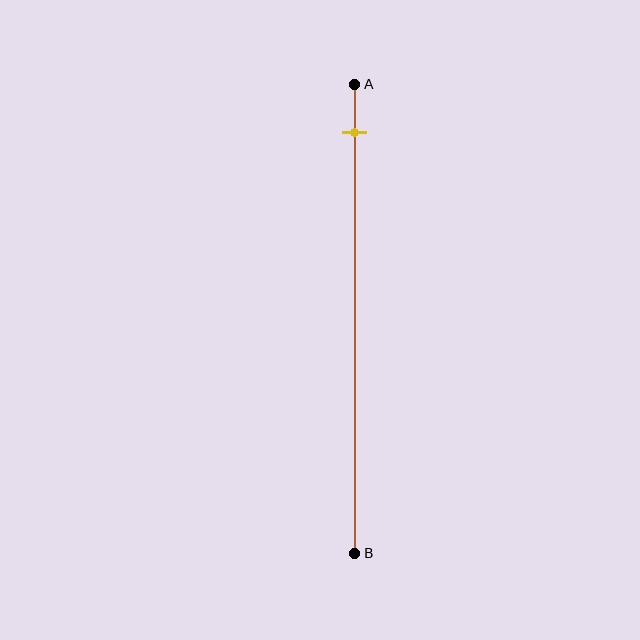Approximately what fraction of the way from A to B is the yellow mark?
The yellow mark is approximately 10% of the way from A to B.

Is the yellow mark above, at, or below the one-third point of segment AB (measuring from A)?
The yellow mark is above the one-third point of segment AB.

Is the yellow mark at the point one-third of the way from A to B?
No, the mark is at about 10% from A, not at the 33% one-third point.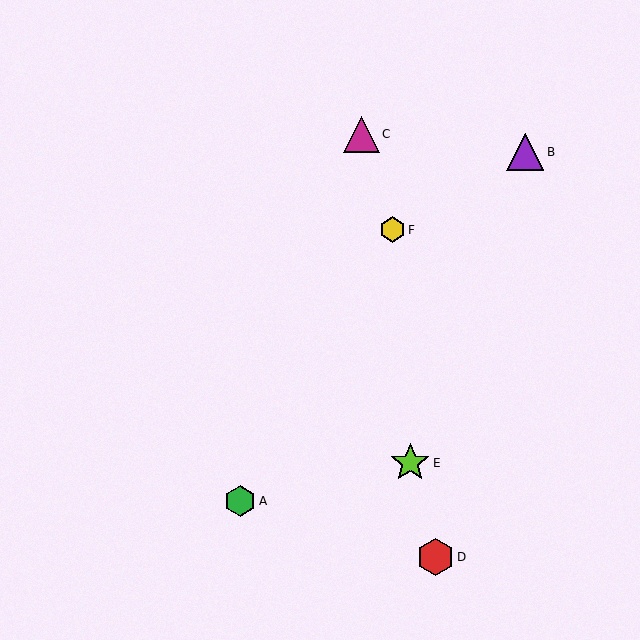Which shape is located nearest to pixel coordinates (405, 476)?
The lime star (labeled E) at (410, 463) is nearest to that location.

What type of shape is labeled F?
Shape F is a yellow hexagon.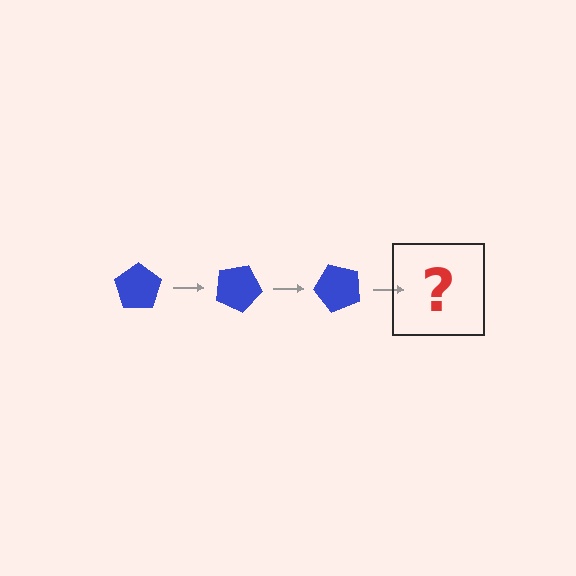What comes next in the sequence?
The next element should be a blue pentagon rotated 75 degrees.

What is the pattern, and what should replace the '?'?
The pattern is that the pentagon rotates 25 degrees each step. The '?' should be a blue pentagon rotated 75 degrees.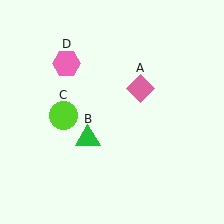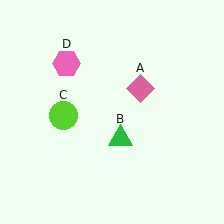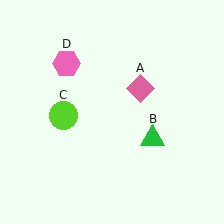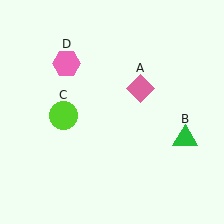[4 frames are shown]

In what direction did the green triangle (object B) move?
The green triangle (object B) moved right.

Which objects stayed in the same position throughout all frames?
Pink diamond (object A) and lime circle (object C) and pink hexagon (object D) remained stationary.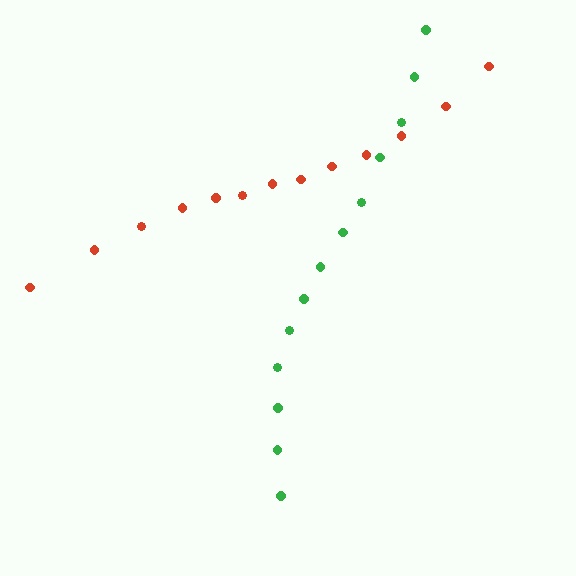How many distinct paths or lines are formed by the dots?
There are 2 distinct paths.